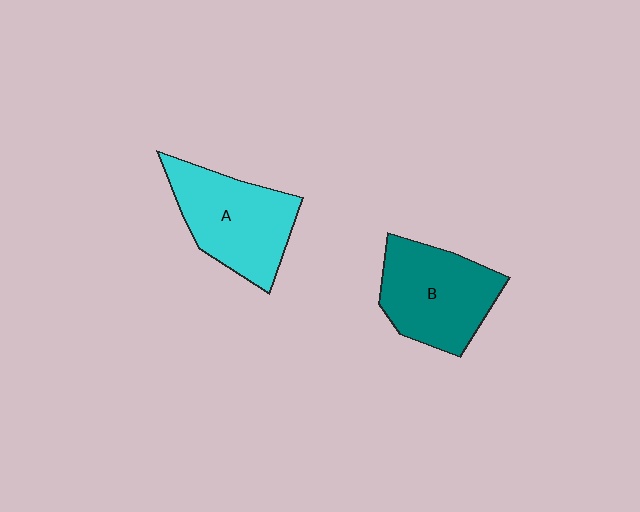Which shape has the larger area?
Shape A (cyan).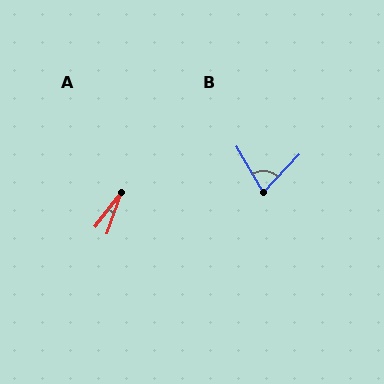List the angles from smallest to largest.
A (18°), B (74°).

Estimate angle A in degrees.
Approximately 18 degrees.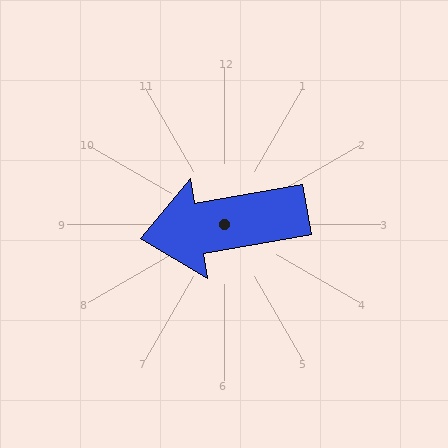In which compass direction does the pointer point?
West.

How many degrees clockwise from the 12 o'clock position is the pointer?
Approximately 260 degrees.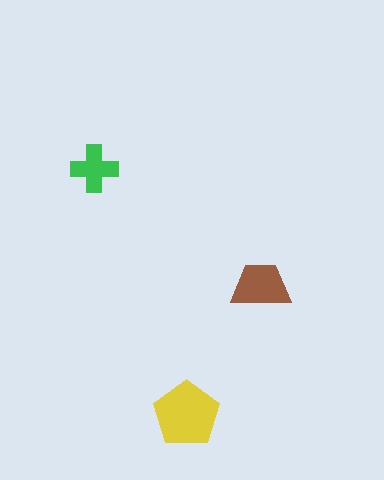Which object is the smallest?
The green cross.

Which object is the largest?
The yellow pentagon.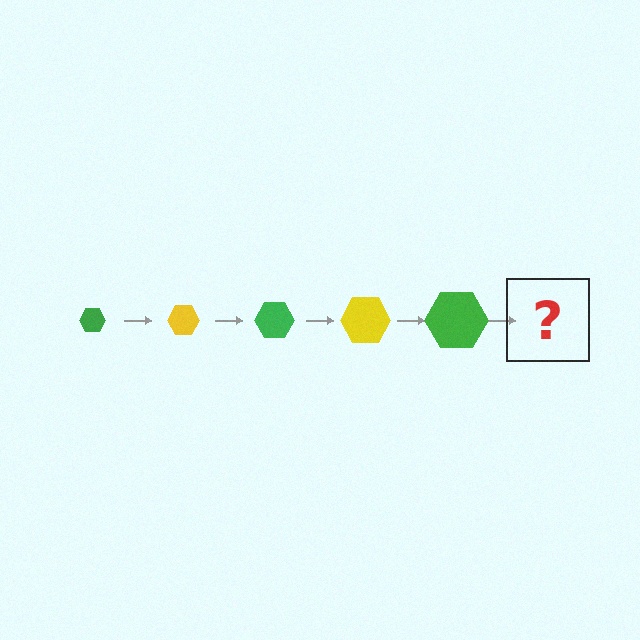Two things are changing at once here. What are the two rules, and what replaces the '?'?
The two rules are that the hexagon grows larger each step and the color cycles through green and yellow. The '?' should be a yellow hexagon, larger than the previous one.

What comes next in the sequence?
The next element should be a yellow hexagon, larger than the previous one.